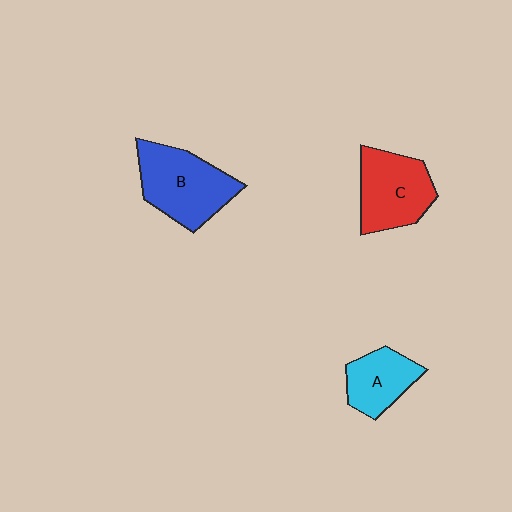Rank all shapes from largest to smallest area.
From largest to smallest: B (blue), C (red), A (cyan).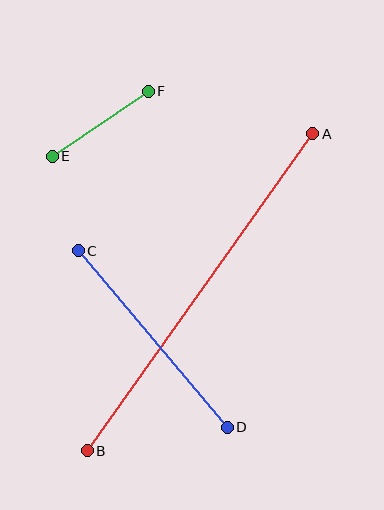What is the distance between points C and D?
The distance is approximately 231 pixels.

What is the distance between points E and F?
The distance is approximately 116 pixels.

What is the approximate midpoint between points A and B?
The midpoint is at approximately (200, 292) pixels.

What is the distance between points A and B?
The distance is approximately 389 pixels.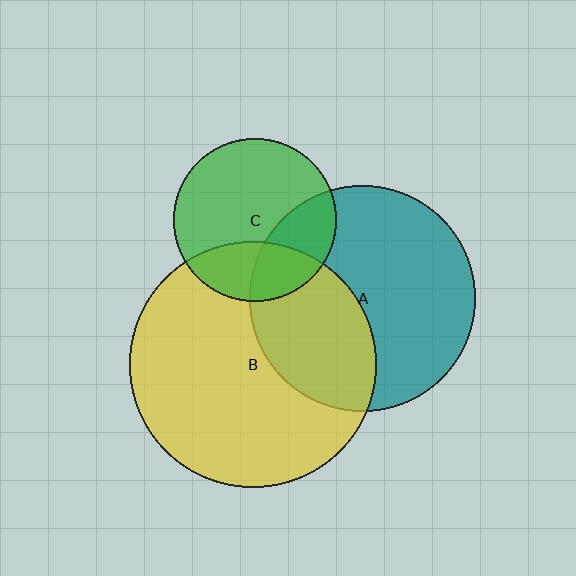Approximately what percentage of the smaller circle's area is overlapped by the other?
Approximately 30%.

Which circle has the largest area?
Circle B (yellow).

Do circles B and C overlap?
Yes.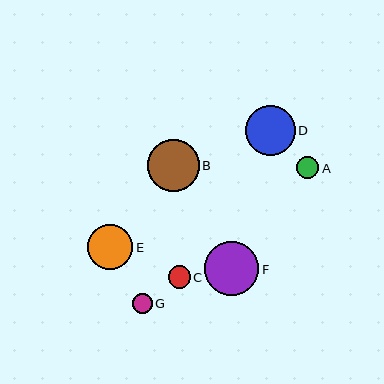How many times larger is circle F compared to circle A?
Circle F is approximately 2.4 times the size of circle A.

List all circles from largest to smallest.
From largest to smallest: F, B, D, E, A, C, G.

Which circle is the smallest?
Circle G is the smallest with a size of approximately 19 pixels.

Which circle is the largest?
Circle F is the largest with a size of approximately 54 pixels.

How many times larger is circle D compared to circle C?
Circle D is approximately 2.3 times the size of circle C.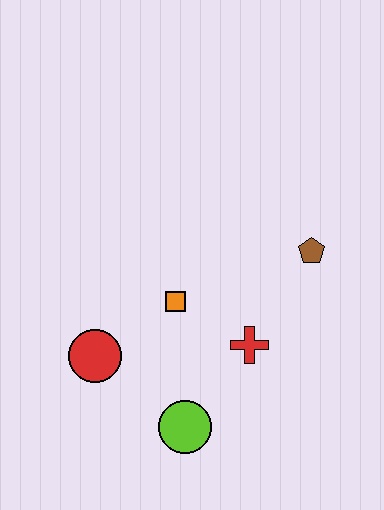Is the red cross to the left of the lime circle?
No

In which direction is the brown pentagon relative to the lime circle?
The brown pentagon is above the lime circle.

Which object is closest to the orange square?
The red cross is closest to the orange square.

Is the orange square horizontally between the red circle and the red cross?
Yes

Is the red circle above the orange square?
No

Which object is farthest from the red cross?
The red circle is farthest from the red cross.